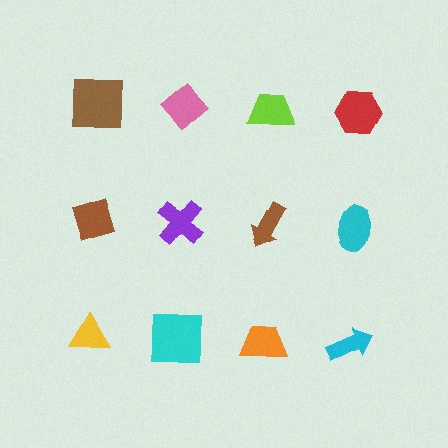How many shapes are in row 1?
4 shapes.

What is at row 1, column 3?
A lime trapezoid.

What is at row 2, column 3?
A brown arrow.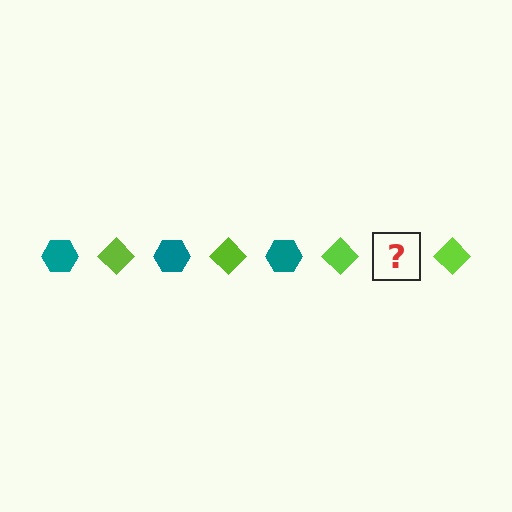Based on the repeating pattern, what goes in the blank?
The blank should be a teal hexagon.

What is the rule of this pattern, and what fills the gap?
The rule is that the pattern alternates between teal hexagon and lime diamond. The gap should be filled with a teal hexagon.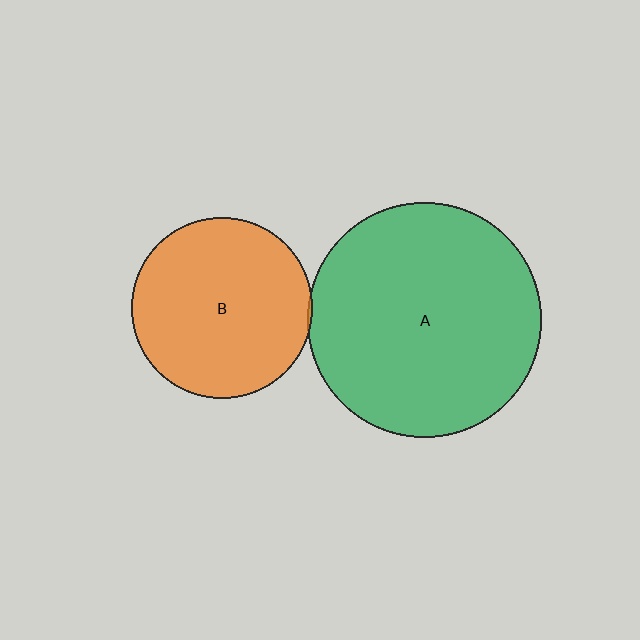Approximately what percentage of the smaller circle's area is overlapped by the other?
Approximately 5%.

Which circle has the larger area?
Circle A (green).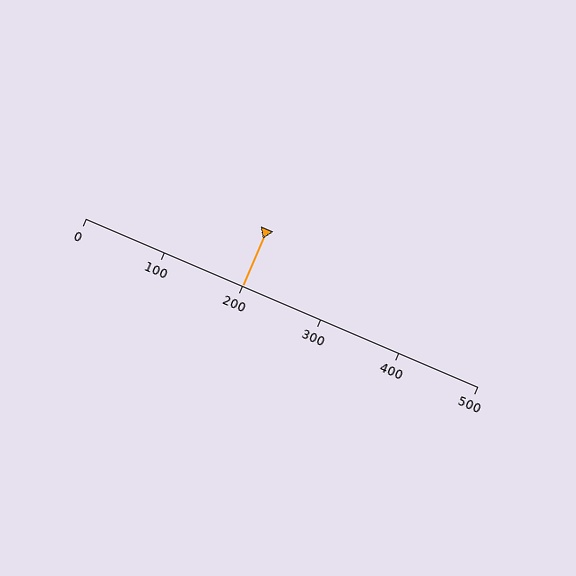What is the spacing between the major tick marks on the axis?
The major ticks are spaced 100 apart.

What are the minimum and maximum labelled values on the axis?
The axis runs from 0 to 500.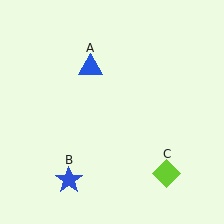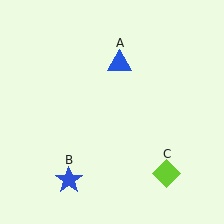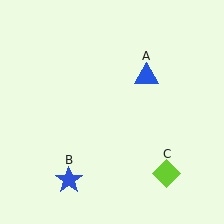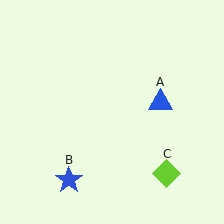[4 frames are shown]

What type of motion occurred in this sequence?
The blue triangle (object A) rotated clockwise around the center of the scene.